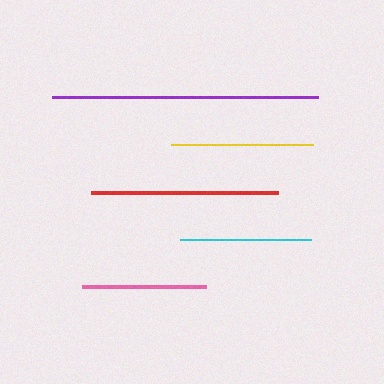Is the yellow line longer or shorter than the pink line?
The yellow line is longer than the pink line.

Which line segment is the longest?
The purple line is the longest at approximately 265 pixels.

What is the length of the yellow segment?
The yellow segment is approximately 142 pixels long.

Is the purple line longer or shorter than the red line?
The purple line is longer than the red line.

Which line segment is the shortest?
The pink line is the shortest at approximately 124 pixels.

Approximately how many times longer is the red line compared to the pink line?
The red line is approximately 1.5 times the length of the pink line.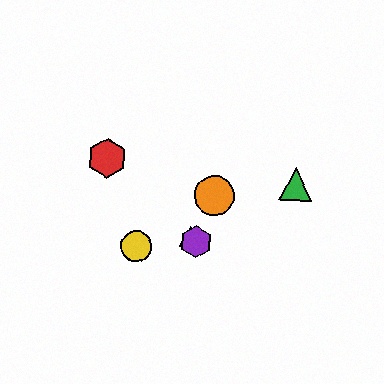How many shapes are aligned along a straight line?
3 shapes (the red hexagon, the blue triangle, the purple hexagon) are aligned along a straight line.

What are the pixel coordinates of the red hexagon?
The red hexagon is at (107, 158).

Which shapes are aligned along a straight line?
The red hexagon, the blue triangle, the purple hexagon are aligned along a straight line.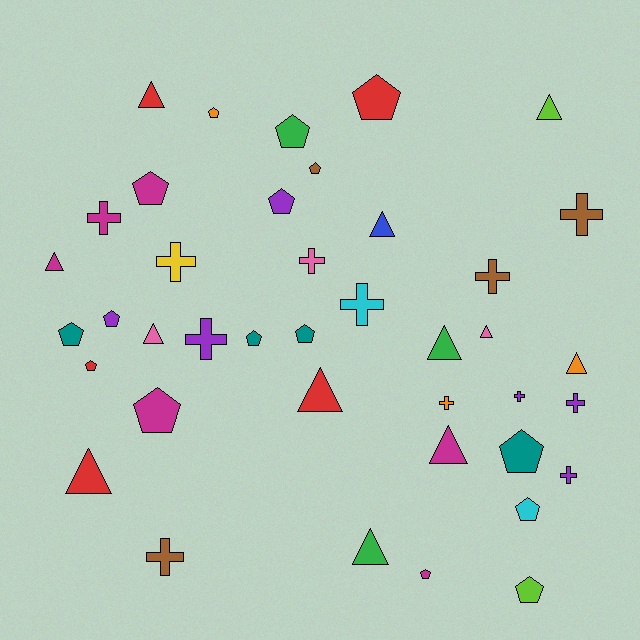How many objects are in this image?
There are 40 objects.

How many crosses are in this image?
There are 12 crosses.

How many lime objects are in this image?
There are 2 lime objects.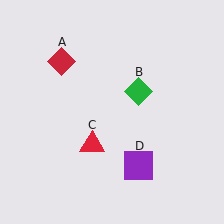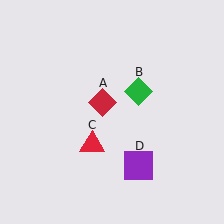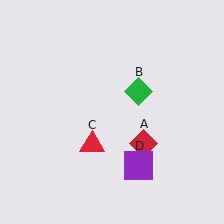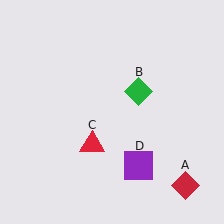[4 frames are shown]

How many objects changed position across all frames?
1 object changed position: red diamond (object A).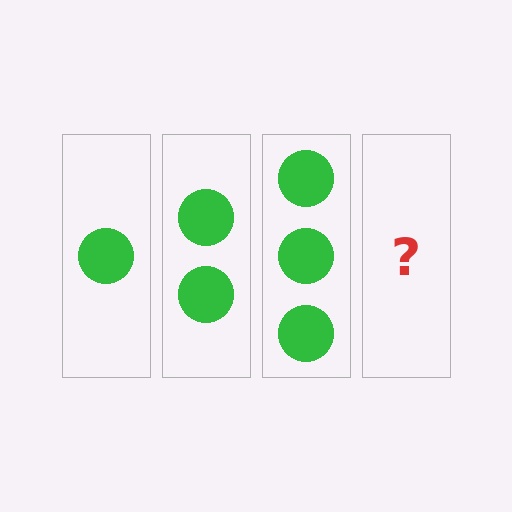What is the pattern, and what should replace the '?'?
The pattern is that each step adds one more circle. The '?' should be 4 circles.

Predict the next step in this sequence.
The next step is 4 circles.